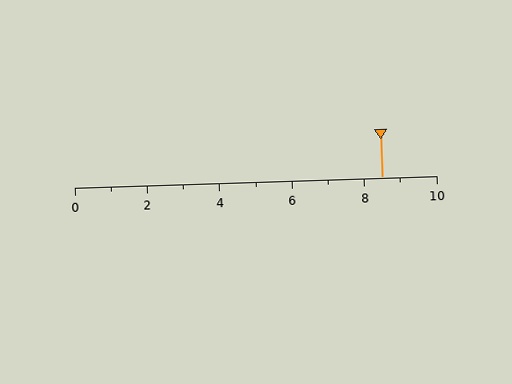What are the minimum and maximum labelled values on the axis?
The axis runs from 0 to 10.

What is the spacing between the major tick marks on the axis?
The major ticks are spaced 2 apart.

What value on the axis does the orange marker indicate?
The marker indicates approximately 8.5.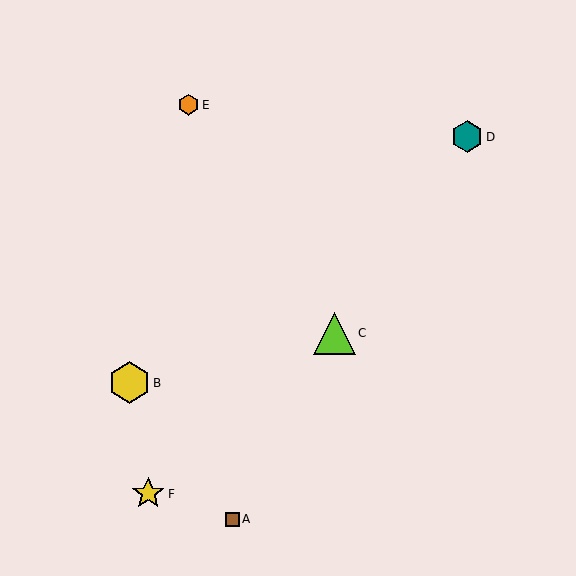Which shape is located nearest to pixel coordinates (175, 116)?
The orange hexagon (labeled E) at (189, 105) is nearest to that location.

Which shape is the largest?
The lime triangle (labeled C) is the largest.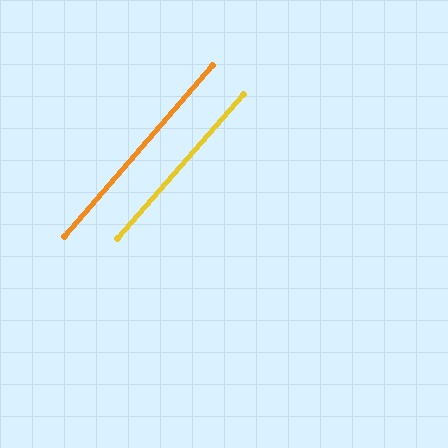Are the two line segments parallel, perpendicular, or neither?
Parallel — their directions differ by only 0.4°.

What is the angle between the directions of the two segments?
Approximately 0 degrees.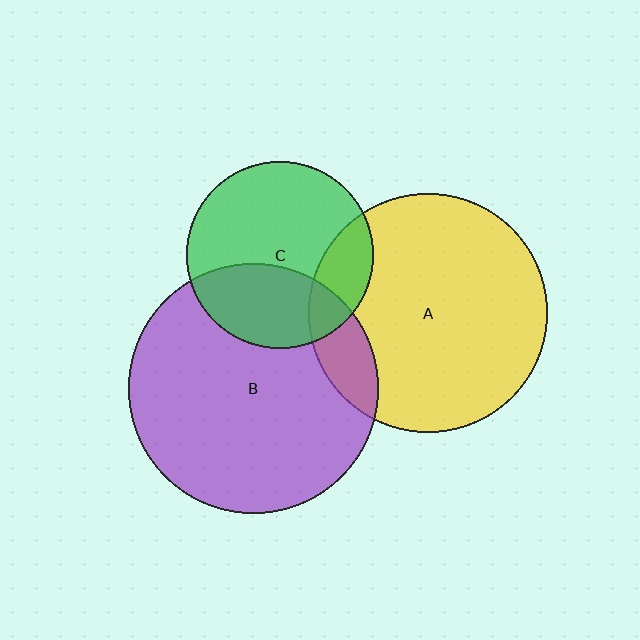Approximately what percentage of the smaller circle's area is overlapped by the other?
Approximately 15%.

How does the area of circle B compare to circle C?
Approximately 1.8 times.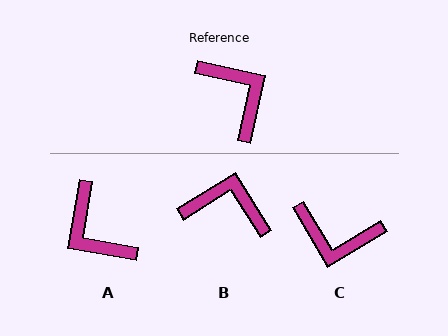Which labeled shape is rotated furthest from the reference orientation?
A, about 177 degrees away.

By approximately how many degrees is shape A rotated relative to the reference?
Approximately 177 degrees clockwise.